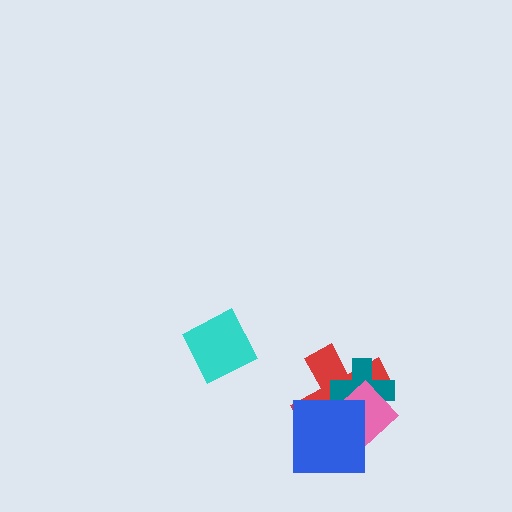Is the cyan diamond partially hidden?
No, no other shape covers it.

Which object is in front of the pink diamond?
The blue square is in front of the pink diamond.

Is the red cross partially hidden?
Yes, it is partially covered by another shape.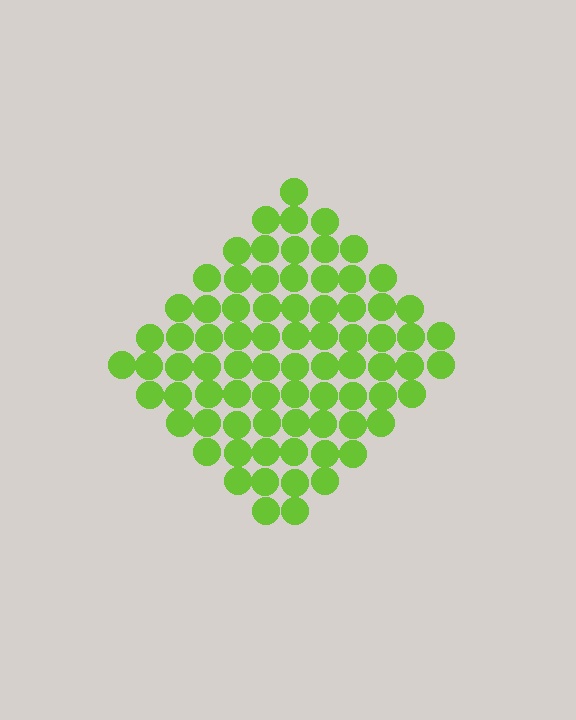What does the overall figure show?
The overall figure shows a diamond.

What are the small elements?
The small elements are circles.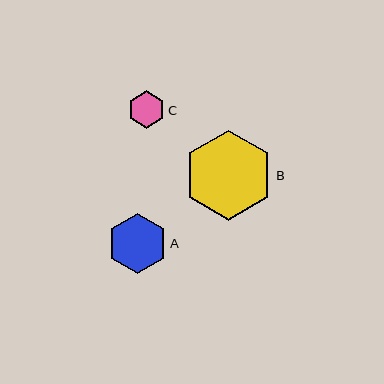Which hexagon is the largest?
Hexagon B is the largest with a size of approximately 90 pixels.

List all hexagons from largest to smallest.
From largest to smallest: B, A, C.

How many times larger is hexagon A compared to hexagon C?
Hexagon A is approximately 1.6 times the size of hexagon C.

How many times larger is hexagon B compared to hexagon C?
Hexagon B is approximately 2.4 times the size of hexagon C.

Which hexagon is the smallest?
Hexagon C is the smallest with a size of approximately 38 pixels.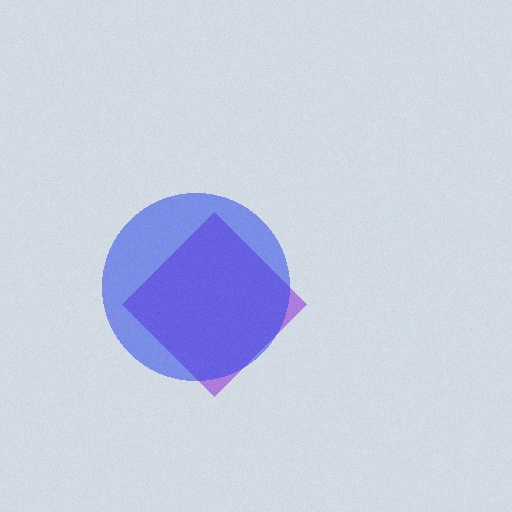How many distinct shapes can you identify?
There are 2 distinct shapes: a purple diamond, a blue circle.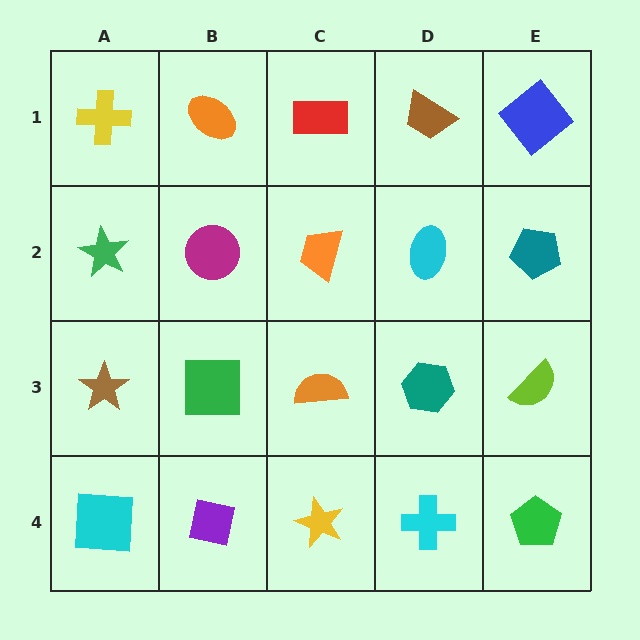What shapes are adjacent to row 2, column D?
A brown trapezoid (row 1, column D), a teal hexagon (row 3, column D), an orange trapezoid (row 2, column C), a teal pentagon (row 2, column E).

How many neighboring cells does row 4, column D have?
3.